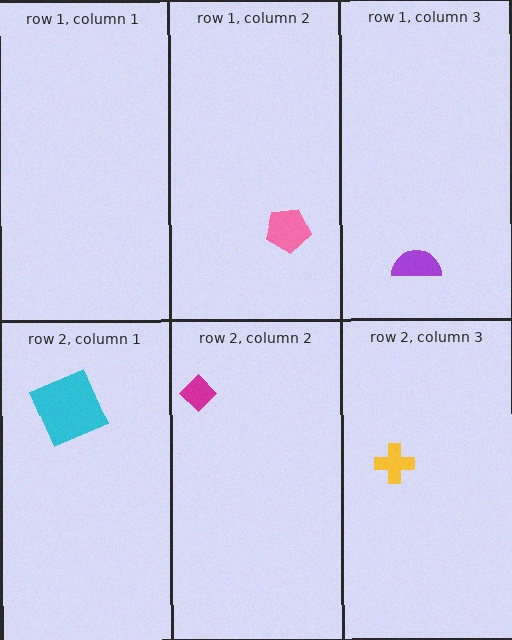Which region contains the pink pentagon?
The row 1, column 2 region.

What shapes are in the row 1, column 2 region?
The pink pentagon.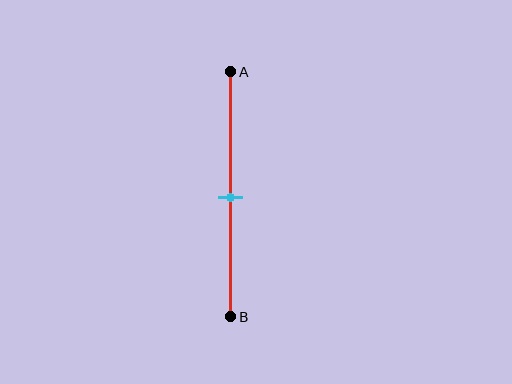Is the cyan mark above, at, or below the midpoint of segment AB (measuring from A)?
The cyan mark is approximately at the midpoint of segment AB.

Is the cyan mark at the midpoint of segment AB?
Yes, the mark is approximately at the midpoint.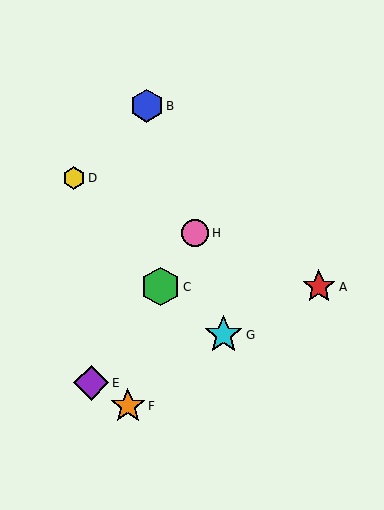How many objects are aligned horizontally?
2 objects (A, C) are aligned horizontally.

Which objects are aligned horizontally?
Objects A, C are aligned horizontally.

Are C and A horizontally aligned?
Yes, both are at y≈287.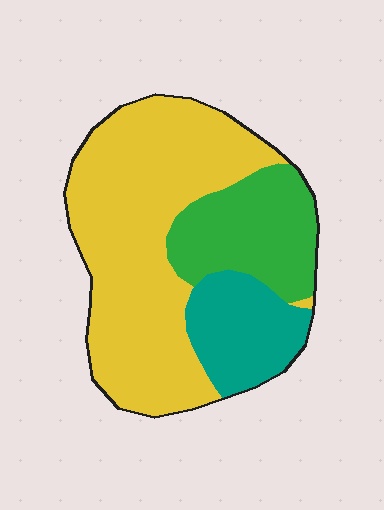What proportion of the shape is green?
Green takes up about one quarter (1/4) of the shape.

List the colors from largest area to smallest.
From largest to smallest: yellow, green, teal.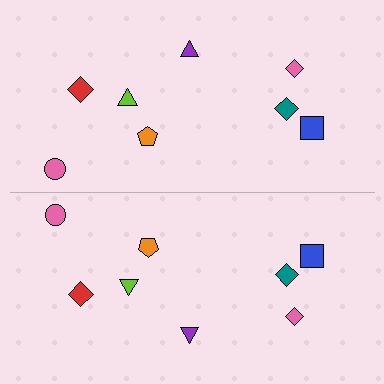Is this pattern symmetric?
Yes, this pattern has bilateral (reflection) symmetry.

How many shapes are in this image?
There are 16 shapes in this image.